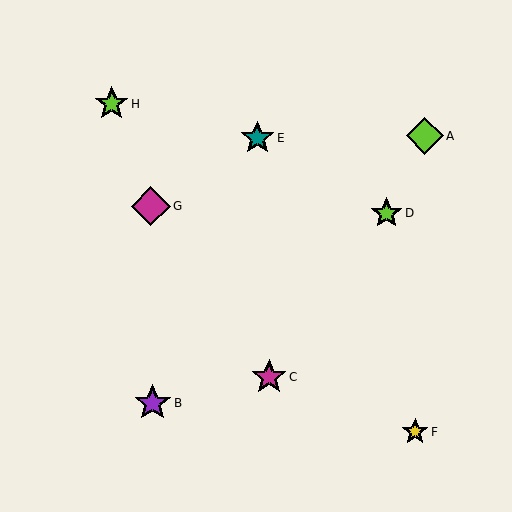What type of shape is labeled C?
Shape C is a magenta star.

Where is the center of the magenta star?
The center of the magenta star is at (269, 377).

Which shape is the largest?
The magenta diamond (labeled G) is the largest.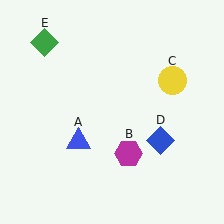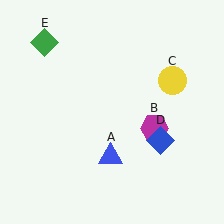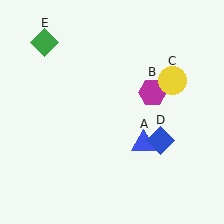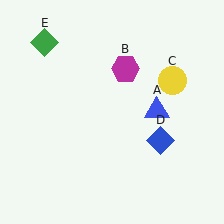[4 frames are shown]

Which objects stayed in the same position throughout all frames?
Yellow circle (object C) and blue diamond (object D) and green diamond (object E) remained stationary.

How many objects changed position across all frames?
2 objects changed position: blue triangle (object A), magenta hexagon (object B).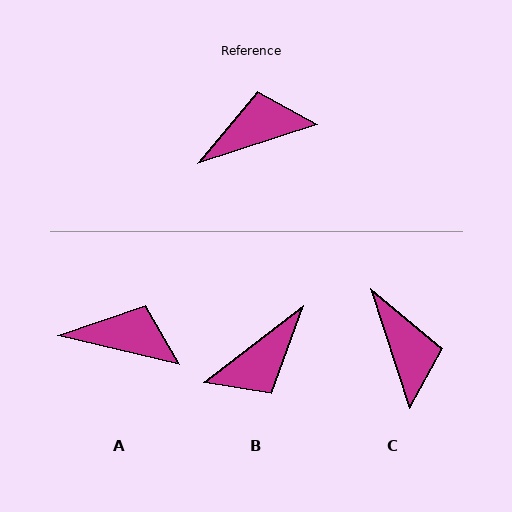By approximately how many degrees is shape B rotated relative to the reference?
Approximately 160 degrees clockwise.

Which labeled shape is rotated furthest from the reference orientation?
B, about 160 degrees away.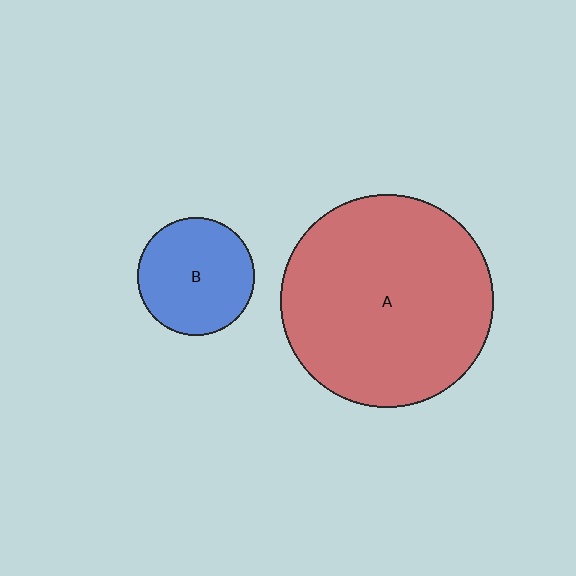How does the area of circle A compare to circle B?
Approximately 3.3 times.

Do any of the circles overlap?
No, none of the circles overlap.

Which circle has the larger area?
Circle A (red).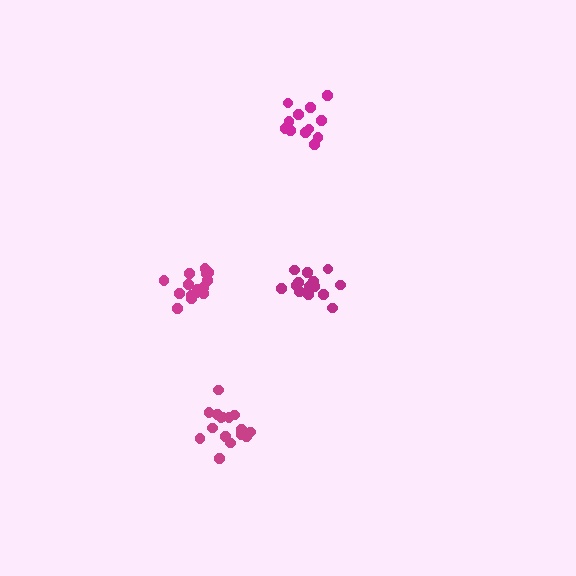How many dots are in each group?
Group 1: 17 dots, Group 2: 15 dots, Group 3: 15 dots, Group 4: 12 dots (59 total).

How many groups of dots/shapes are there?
There are 4 groups.